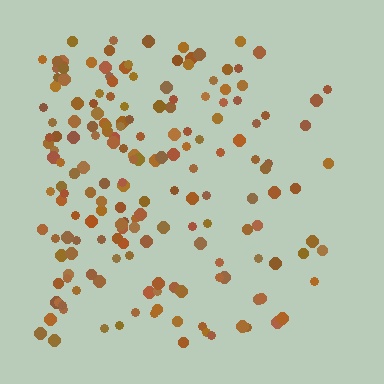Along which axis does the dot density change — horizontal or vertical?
Horizontal.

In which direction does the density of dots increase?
From right to left, with the left side densest.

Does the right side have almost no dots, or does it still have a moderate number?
Still a moderate number, just noticeably fewer than the left.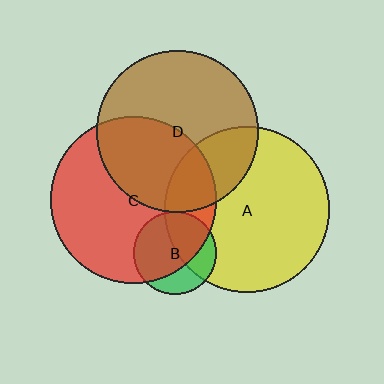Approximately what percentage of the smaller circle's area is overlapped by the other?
Approximately 40%.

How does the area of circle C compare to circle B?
Approximately 4.0 times.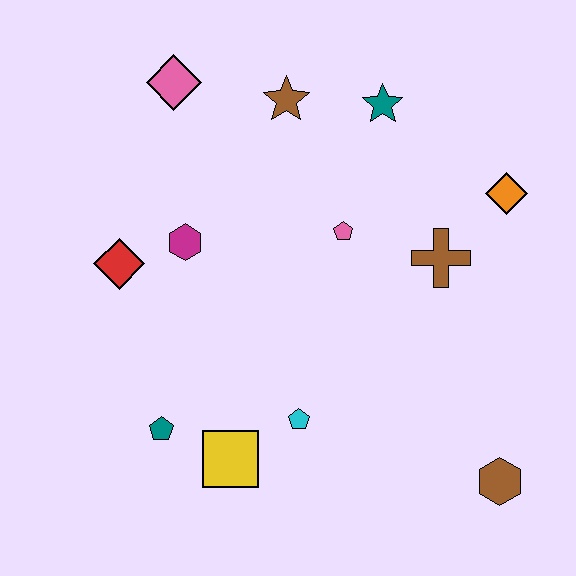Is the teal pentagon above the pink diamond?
No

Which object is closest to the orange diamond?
The brown cross is closest to the orange diamond.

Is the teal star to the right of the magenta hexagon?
Yes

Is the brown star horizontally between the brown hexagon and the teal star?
No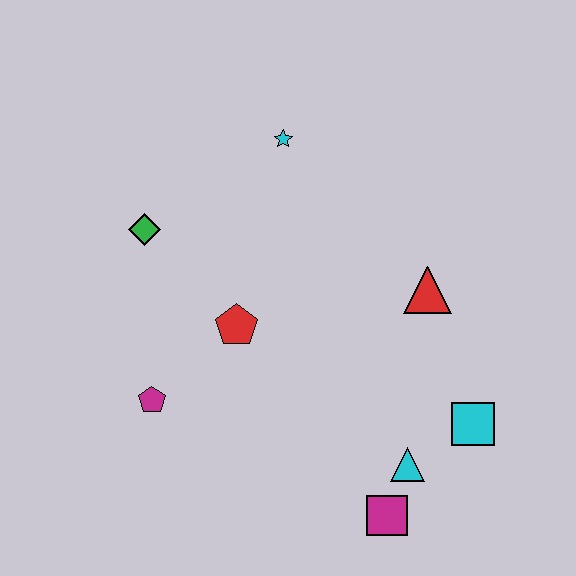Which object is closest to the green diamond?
The red pentagon is closest to the green diamond.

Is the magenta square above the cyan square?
No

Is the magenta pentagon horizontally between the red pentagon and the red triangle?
No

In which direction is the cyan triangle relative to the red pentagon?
The cyan triangle is to the right of the red pentagon.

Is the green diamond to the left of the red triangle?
Yes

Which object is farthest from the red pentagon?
The cyan square is farthest from the red pentagon.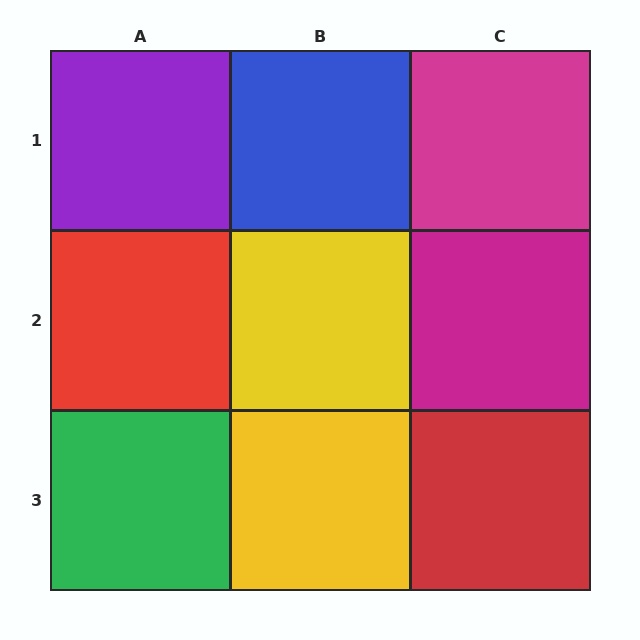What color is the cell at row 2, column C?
Magenta.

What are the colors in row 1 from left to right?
Purple, blue, magenta.